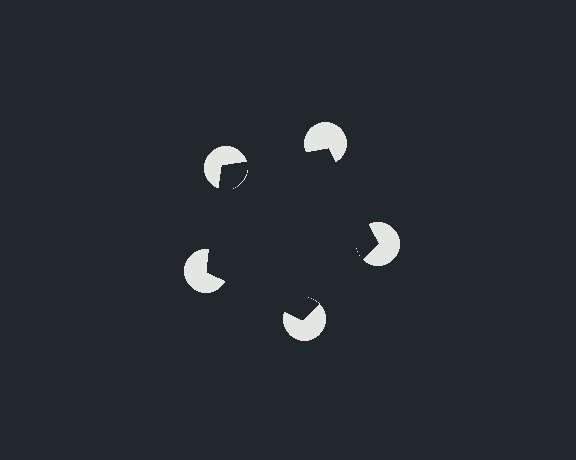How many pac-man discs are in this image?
There are 5 — one at each vertex of the illusory pentagon.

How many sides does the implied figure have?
5 sides.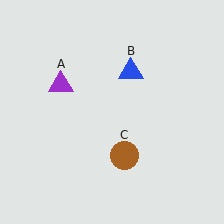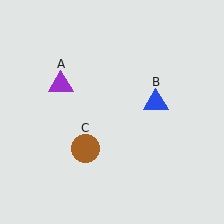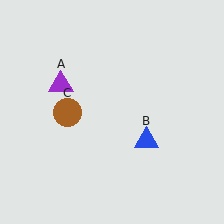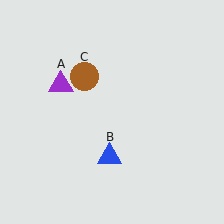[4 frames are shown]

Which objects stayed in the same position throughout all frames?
Purple triangle (object A) remained stationary.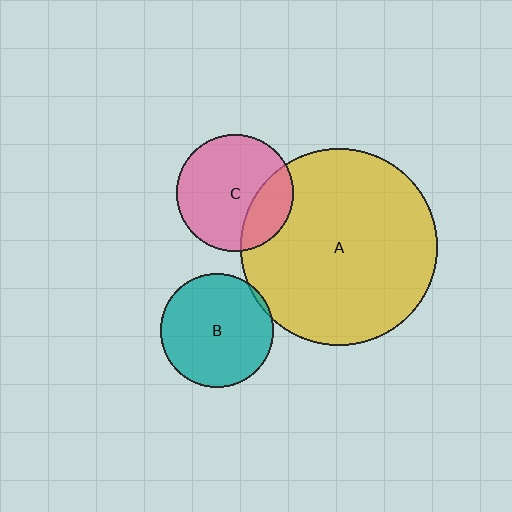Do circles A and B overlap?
Yes.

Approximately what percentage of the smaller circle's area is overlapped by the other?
Approximately 5%.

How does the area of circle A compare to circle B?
Approximately 3.0 times.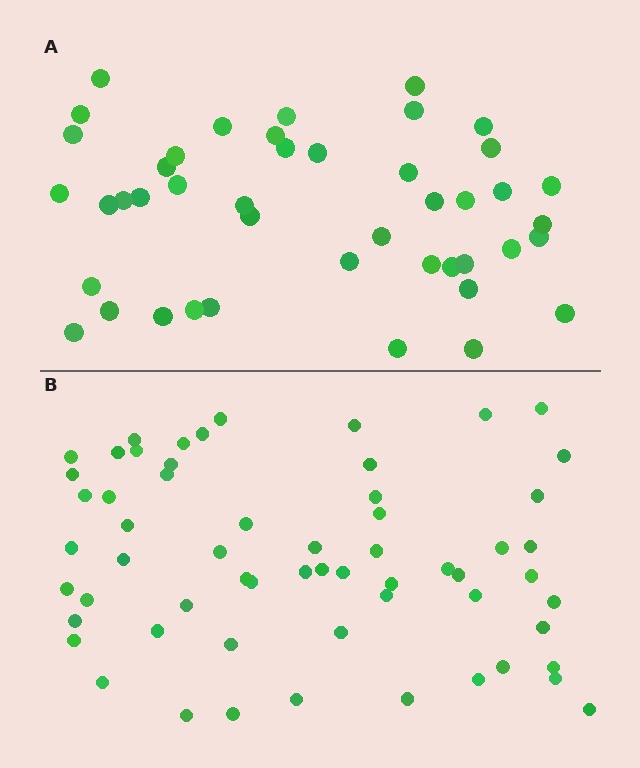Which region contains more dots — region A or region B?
Region B (the bottom region) has more dots.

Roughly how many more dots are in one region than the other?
Region B has approximately 15 more dots than region A.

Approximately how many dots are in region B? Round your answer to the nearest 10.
About 60 dots.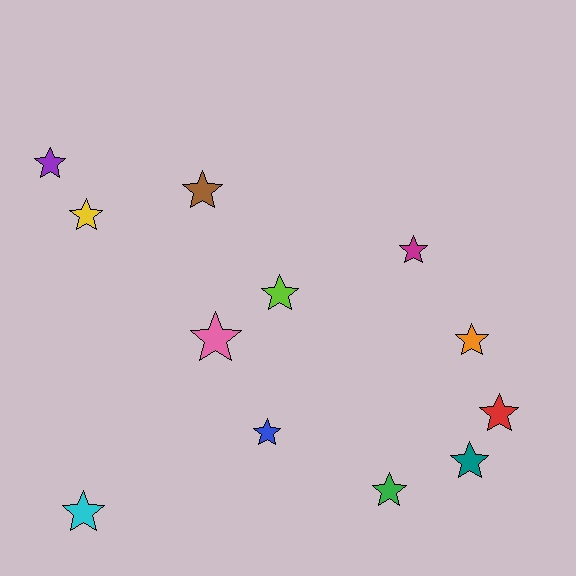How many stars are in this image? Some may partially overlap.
There are 12 stars.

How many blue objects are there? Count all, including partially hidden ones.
There is 1 blue object.